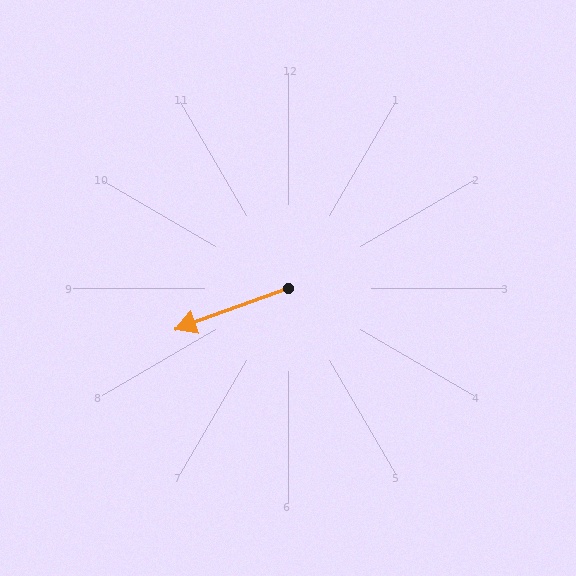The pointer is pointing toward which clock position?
Roughly 8 o'clock.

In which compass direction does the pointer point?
West.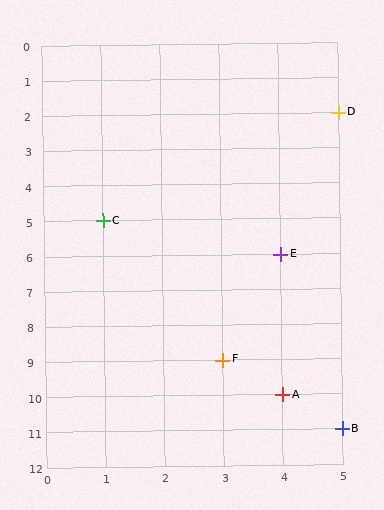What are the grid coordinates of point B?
Point B is at grid coordinates (5, 11).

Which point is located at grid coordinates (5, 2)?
Point D is at (5, 2).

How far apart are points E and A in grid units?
Points E and A are 4 rows apart.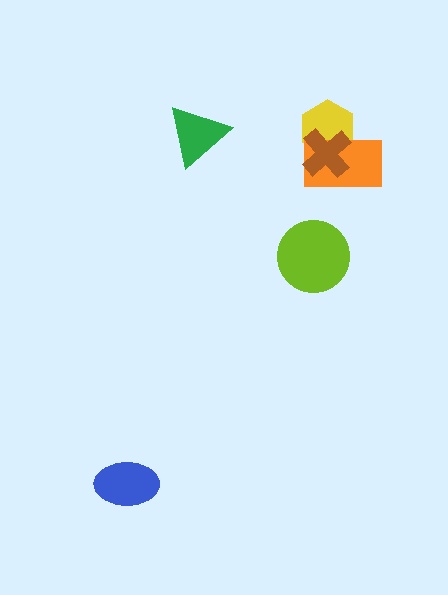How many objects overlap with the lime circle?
0 objects overlap with the lime circle.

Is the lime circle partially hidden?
No, no other shape covers it.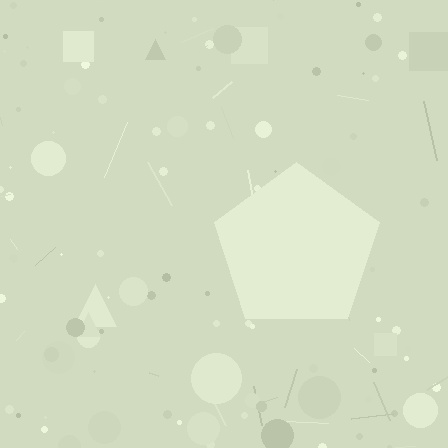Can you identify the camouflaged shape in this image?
The camouflaged shape is a pentagon.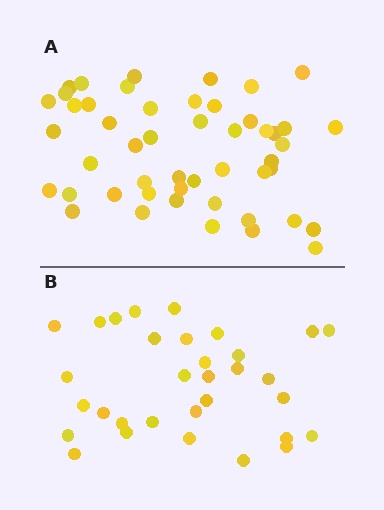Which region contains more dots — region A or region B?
Region A (the top region) has more dots.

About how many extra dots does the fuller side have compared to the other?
Region A has approximately 15 more dots than region B.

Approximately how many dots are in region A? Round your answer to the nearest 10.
About 50 dots. (The exact count is 49, which rounds to 50.)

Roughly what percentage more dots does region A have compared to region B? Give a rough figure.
About 55% more.